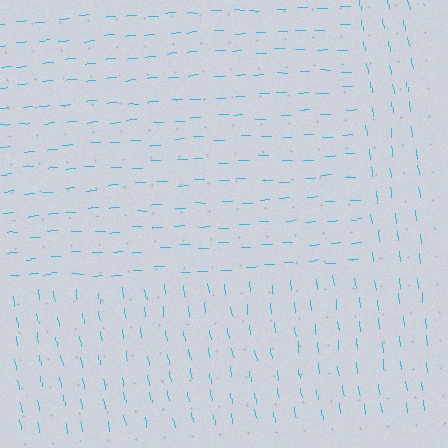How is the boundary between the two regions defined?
The boundary is defined purely by a change in line orientation (approximately 85 degrees difference). All lines are the same color and thickness.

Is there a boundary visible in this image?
Yes, there is a texture boundary formed by a change in line orientation.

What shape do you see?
I see a rectangle.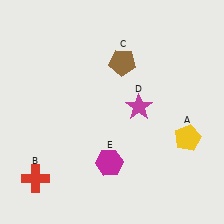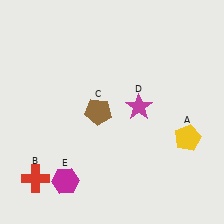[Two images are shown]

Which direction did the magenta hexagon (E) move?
The magenta hexagon (E) moved left.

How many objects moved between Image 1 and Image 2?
2 objects moved between the two images.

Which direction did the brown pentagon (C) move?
The brown pentagon (C) moved down.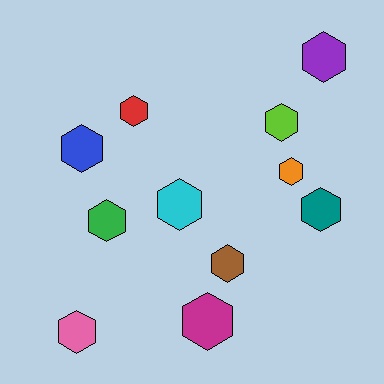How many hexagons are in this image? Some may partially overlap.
There are 11 hexagons.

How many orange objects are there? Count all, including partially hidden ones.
There is 1 orange object.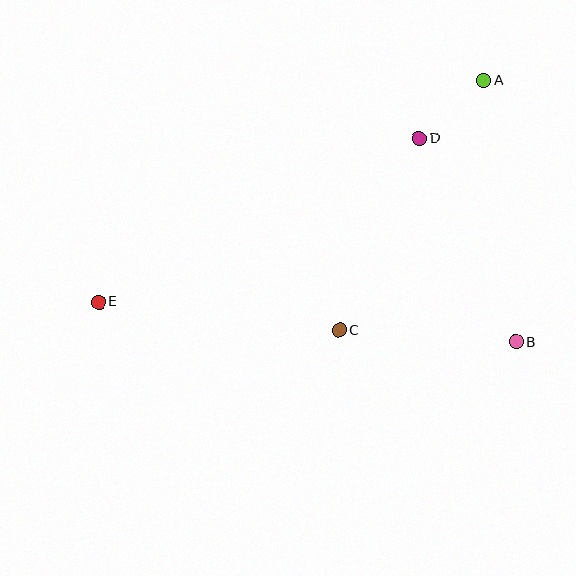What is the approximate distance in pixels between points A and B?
The distance between A and B is approximately 263 pixels.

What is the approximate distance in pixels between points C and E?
The distance between C and E is approximately 243 pixels.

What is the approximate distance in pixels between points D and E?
The distance between D and E is approximately 360 pixels.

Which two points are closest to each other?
Points A and D are closest to each other.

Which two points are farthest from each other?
Points A and E are farthest from each other.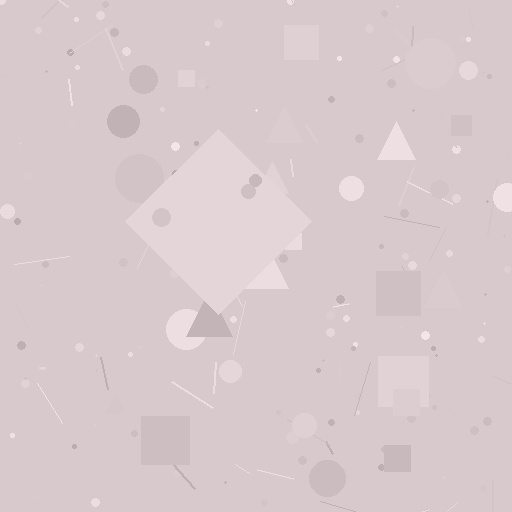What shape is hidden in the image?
A diamond is hidden in the image.